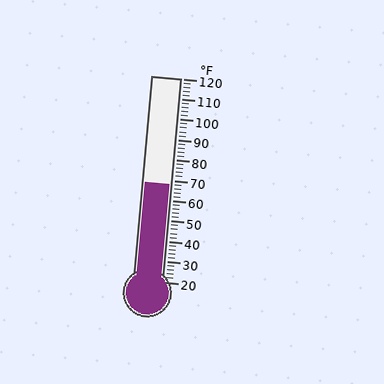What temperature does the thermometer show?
The thermometer shows approximately 68°F.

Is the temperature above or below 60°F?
The temperature is above 60°F.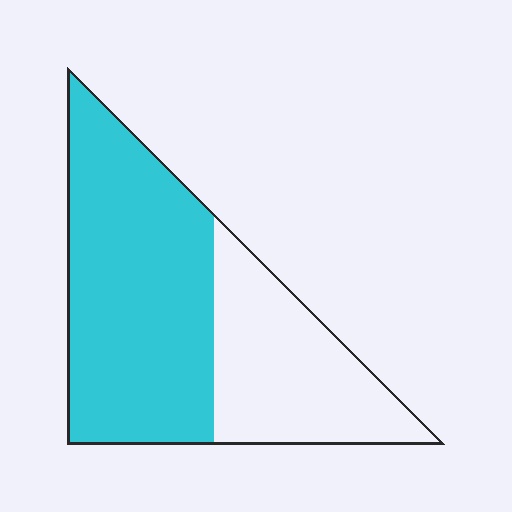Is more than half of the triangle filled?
Yes.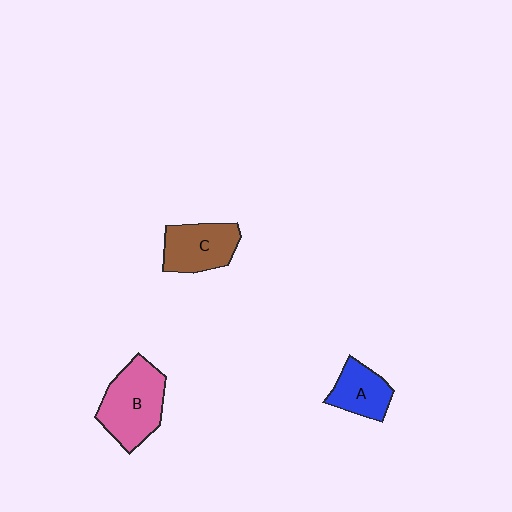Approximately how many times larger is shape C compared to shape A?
Approximately 1.3 times.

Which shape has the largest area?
Shape B (pink).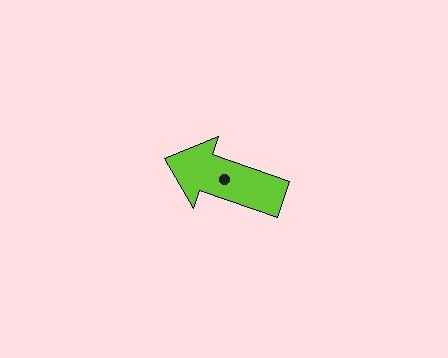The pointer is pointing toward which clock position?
Roughly 10 o'clock.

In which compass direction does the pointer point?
West.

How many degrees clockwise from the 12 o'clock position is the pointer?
Approximately 289 degrees.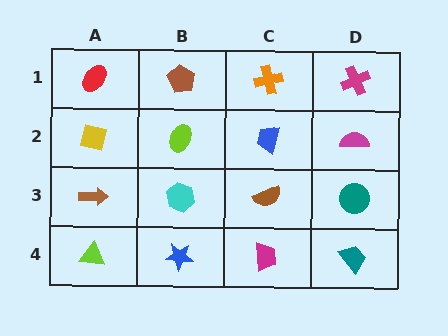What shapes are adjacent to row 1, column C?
A blue trapezoid (row 2, column C), a brown pentagon (row 1, column B), a magenta cross (row 1, column D).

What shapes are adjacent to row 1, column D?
A magenta semicircle (row 2, column D), an orange cross (row 1, column C).